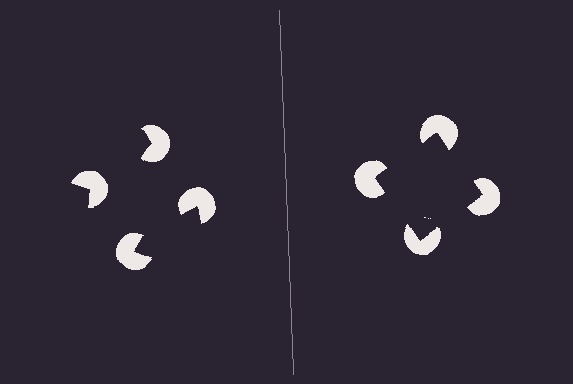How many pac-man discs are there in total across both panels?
8 — 4 on each side.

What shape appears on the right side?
An illusory square.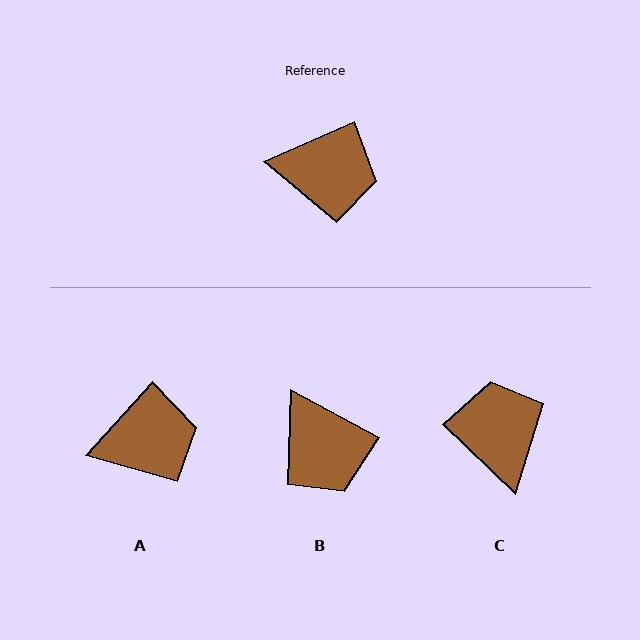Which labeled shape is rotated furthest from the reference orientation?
C, about 112 degrees away.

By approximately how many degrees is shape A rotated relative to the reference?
Approximately 24 degrees counter-clockwise.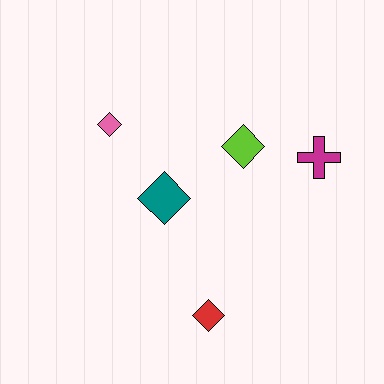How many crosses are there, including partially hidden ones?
There is 1 cross.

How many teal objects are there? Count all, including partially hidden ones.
There is 1 teal object.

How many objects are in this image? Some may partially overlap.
There are 5 objects.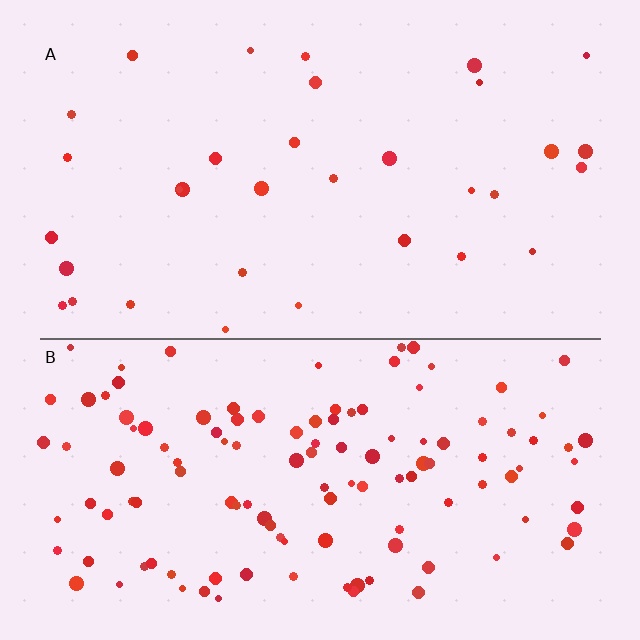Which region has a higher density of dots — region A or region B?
B (the bottom).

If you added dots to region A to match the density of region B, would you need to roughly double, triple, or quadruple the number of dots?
Approximately quadruple.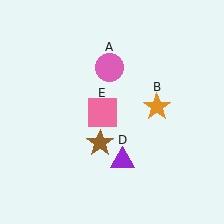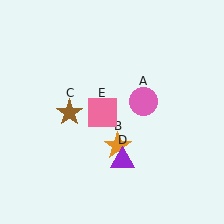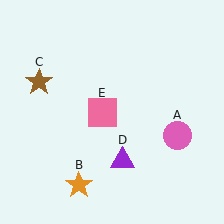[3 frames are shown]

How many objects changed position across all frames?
3 objects changed position: pink circle (object A), orange star (object B), brown star (object C).